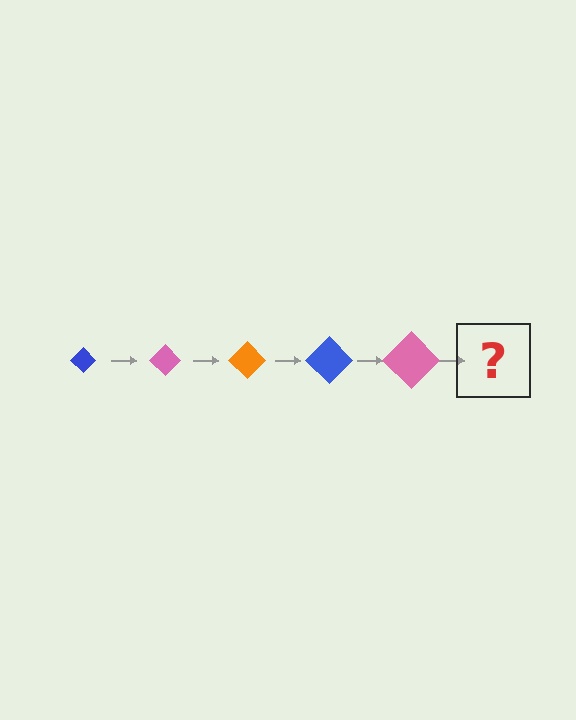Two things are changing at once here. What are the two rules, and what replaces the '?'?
The two rules are that the diamond grows larger each step and the color cycles through blue, pink, and orange. The '?' should be an orange diamond, larger than the previous one.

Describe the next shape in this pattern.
It should be an orange diamond, larger than the previous one.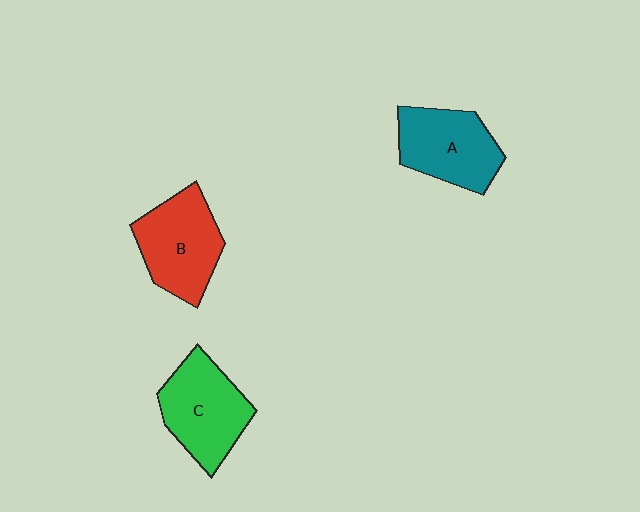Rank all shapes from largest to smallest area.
From largest to smallest: C (green), B (red), A (teal).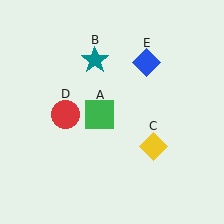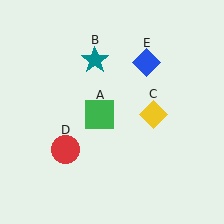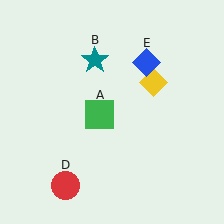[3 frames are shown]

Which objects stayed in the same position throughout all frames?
Green square (object A) and teal star (object B) and blue diamond (object E) remained stationary.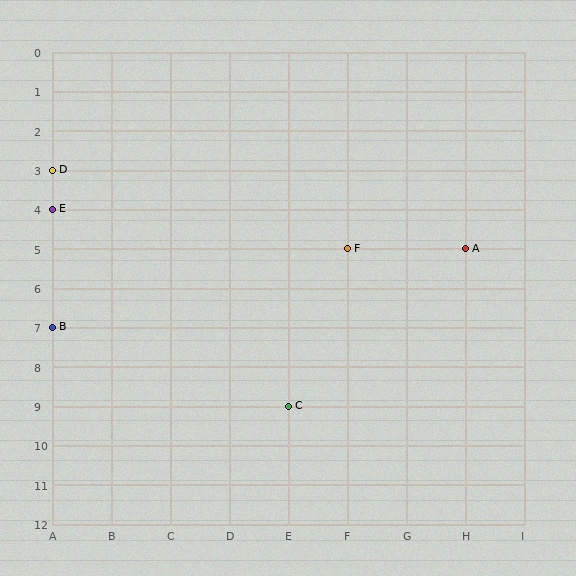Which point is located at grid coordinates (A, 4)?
Point E is at (A, 4).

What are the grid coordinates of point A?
Point A is at grid coordinates (H, 5).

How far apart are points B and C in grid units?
Points B and C are 4 columns and 2 rows apart (about 4.5 grid units diagonally).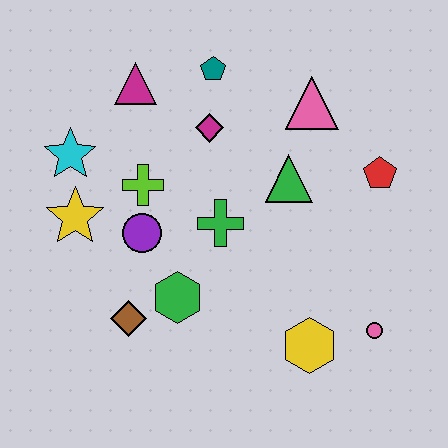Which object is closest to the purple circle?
The lime cross is closest to the purple circle.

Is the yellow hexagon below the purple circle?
Yes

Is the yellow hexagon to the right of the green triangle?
Yes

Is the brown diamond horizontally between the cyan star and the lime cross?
Yes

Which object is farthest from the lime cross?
The pink circle is farthest from the lime cross.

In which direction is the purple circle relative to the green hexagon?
The purple circle is above the green hexagon.